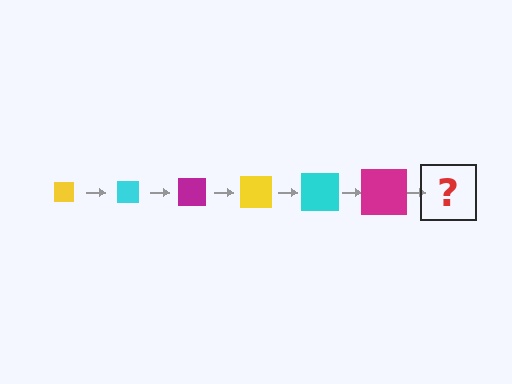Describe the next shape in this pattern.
It should be a yellow square, larger than the previous one.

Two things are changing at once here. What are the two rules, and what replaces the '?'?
The two rules are that the square grows larger each step and the color cycles through yellow, cyan, and magenta. The '?' should be a yellow square, larger than the previous one.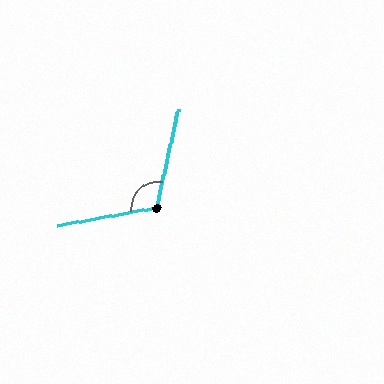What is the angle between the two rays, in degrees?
Approximately 113 degrees.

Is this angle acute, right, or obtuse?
It is obtuse.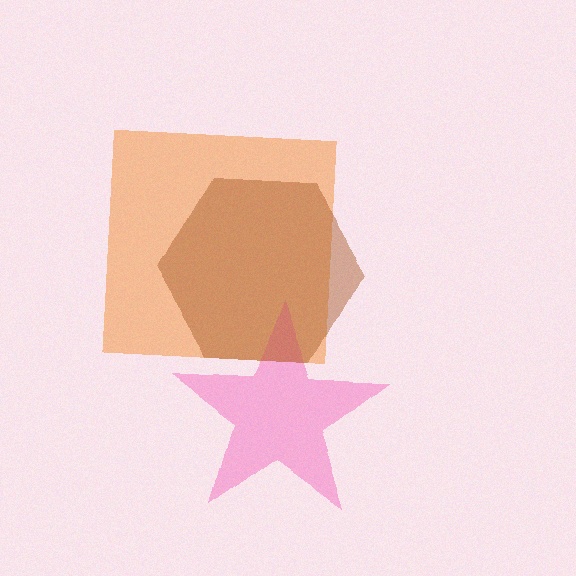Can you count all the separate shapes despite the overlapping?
Yes, there are 3 separate shapes.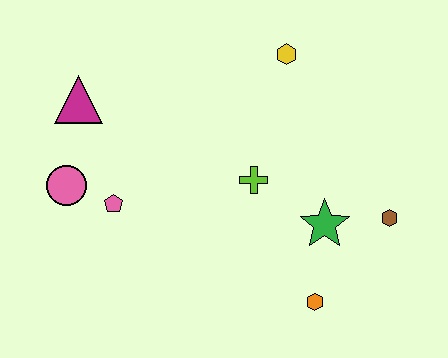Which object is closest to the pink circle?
The pink pentagon is closest to the pink circle.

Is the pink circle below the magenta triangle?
Yes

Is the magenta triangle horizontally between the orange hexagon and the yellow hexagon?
No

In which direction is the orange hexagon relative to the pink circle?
The orange hexagon is to the right of the pink circle.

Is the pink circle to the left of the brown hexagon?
Yes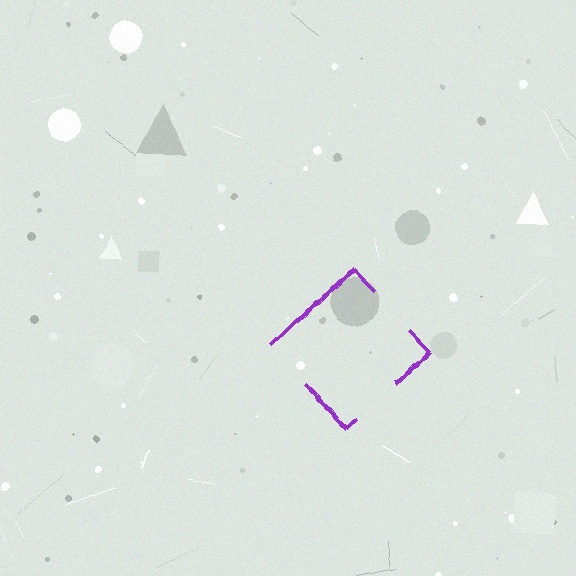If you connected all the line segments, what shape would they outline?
They would outline a diamond.